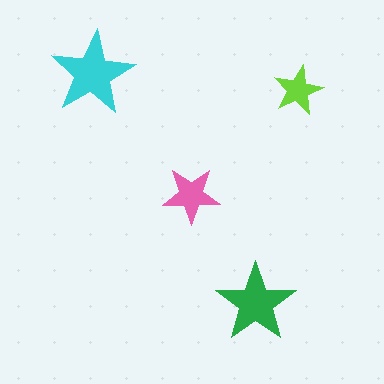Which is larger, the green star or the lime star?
The green one.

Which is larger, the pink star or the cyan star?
The cyan one.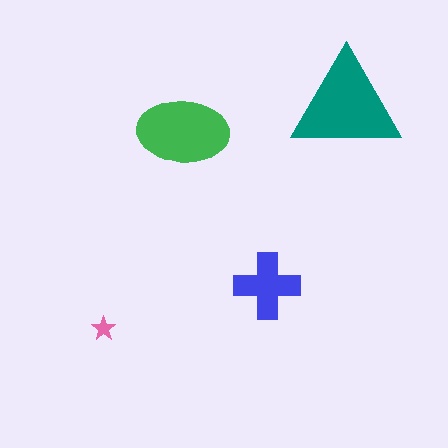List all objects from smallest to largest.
The pink star, the blue cross, the green ellipse, the teal triangle.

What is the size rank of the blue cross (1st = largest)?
3rd.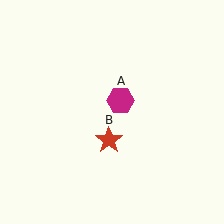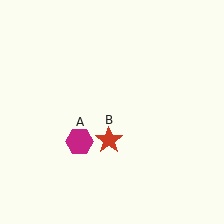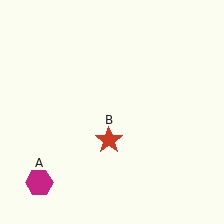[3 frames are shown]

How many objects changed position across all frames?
1 object changed position: magenta hexagon (object A).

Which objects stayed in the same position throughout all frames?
Red star (object B) remained stationary.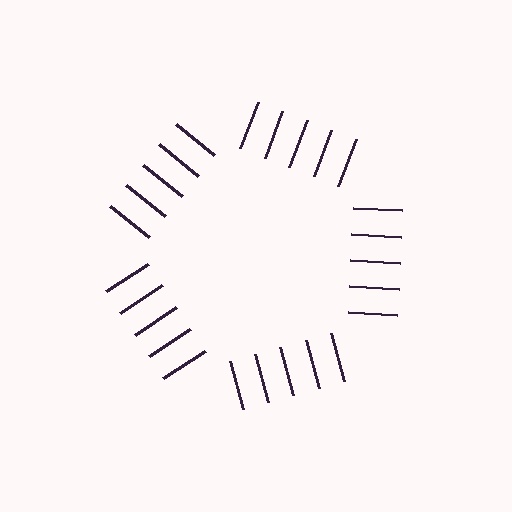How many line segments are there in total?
25 — 5 along each of the 5 edges.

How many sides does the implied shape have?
5 sides — the line-ends trace a pentagon.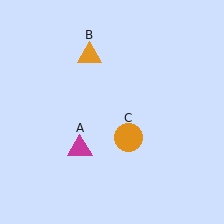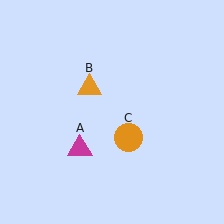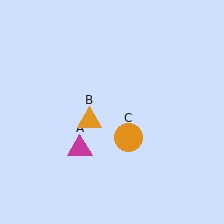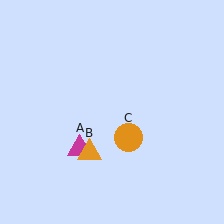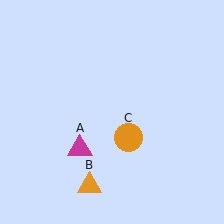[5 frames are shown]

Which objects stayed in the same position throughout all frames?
Magenta triangle (object A) and orange circle (object C) remained stationary.